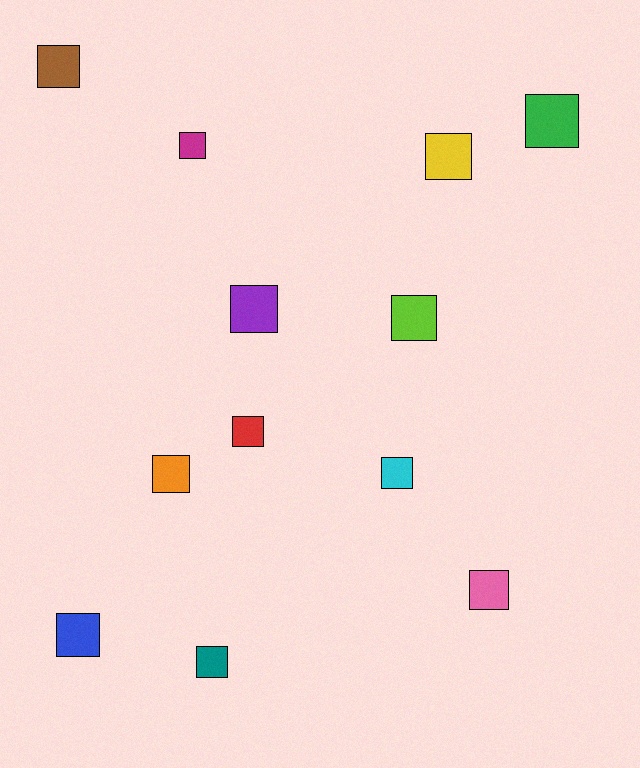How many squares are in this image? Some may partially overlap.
There are 12 squares.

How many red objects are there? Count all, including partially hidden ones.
There is 1 red object.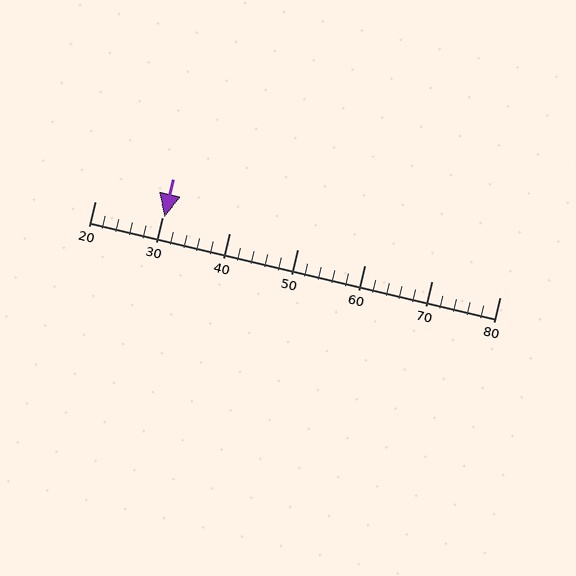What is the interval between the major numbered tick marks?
The major tick marks are spaced 10 units apart.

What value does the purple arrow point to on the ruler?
The purple arrow points to approximately 30.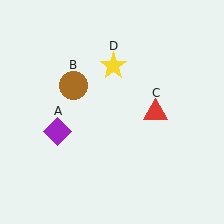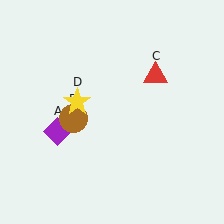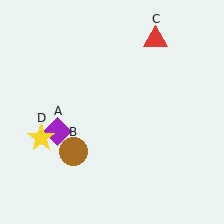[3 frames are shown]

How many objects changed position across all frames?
3 objects changed position: brown circle (object B), red triangle (object C), yellow star (object D).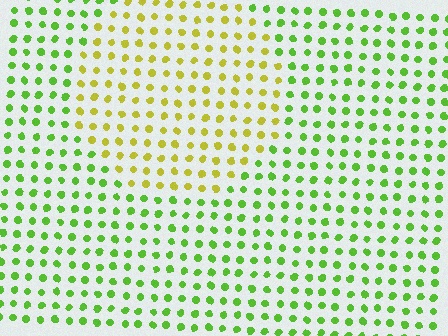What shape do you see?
I see a circle.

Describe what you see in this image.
The image is filled with small lime elements in a uniform arrangement. A circle-shaped region is visible where the elements are tinted to a slightly different hue, forming a subtle color boundary.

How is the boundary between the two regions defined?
The boundary is defined purely by a slight shift in hue (about 42 degrees). Spacing, size, and orientation are identical on both sides.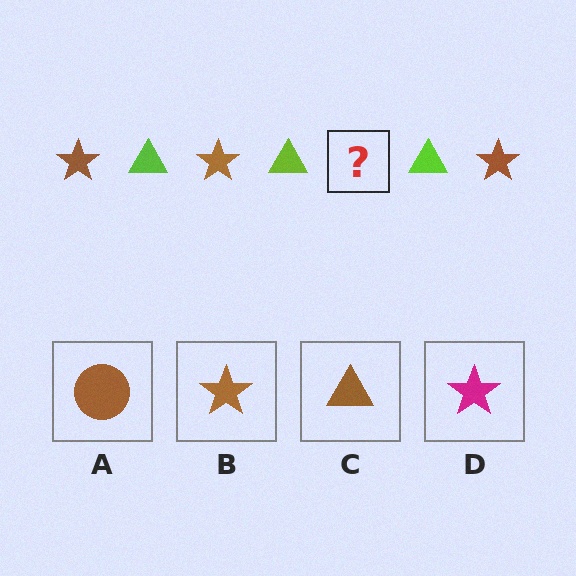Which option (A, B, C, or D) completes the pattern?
B.